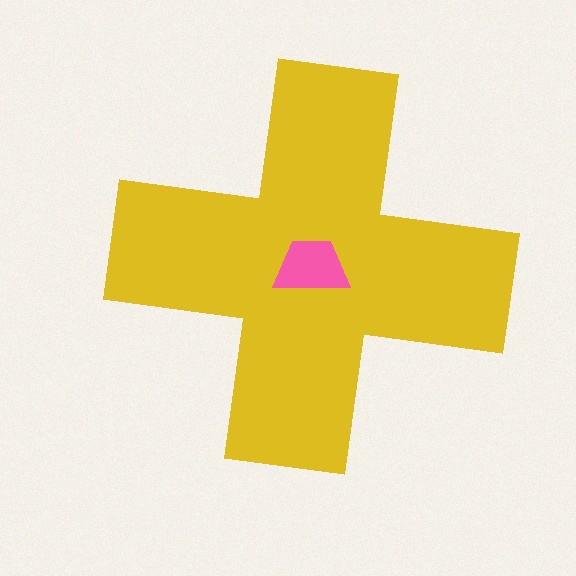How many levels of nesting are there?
2.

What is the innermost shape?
The pink trapezoid.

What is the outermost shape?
The yellow cross.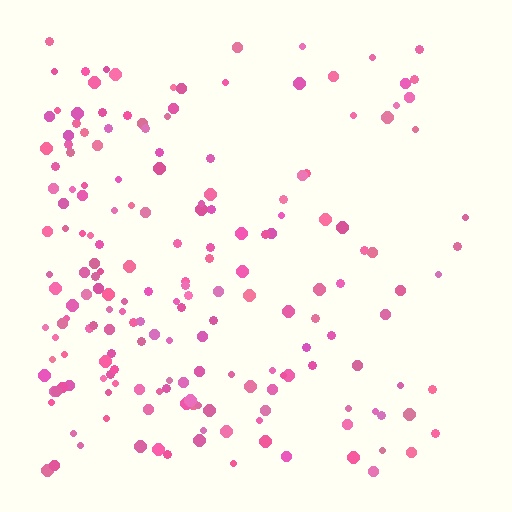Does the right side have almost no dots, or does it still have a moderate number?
Still a moderate number, just noticeably fewer than the left.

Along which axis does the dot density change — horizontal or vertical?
Horizontal.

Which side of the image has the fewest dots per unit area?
The right.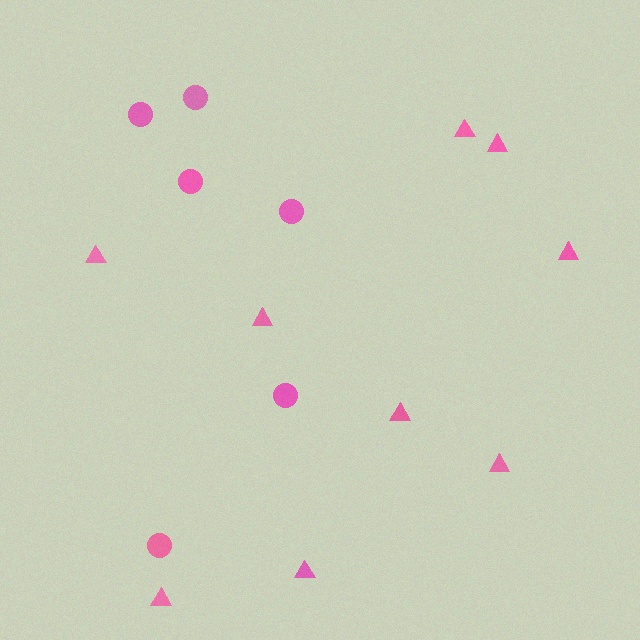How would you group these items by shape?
There are 2 groups: one group of circles (6) and one group of triangles (9).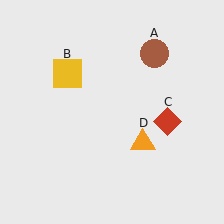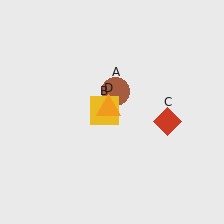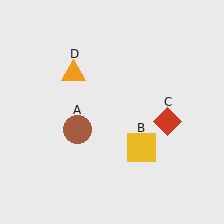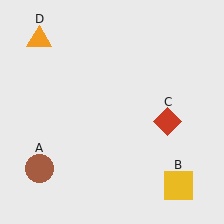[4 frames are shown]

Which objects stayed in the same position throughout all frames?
Red diamond (object C) remained stationary.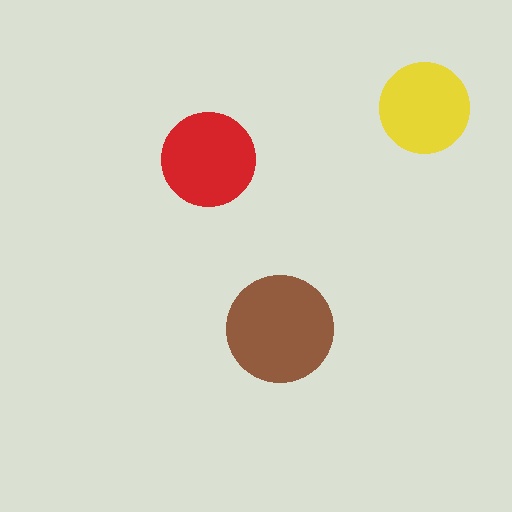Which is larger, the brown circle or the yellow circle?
The brown one.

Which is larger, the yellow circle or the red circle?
The red one.